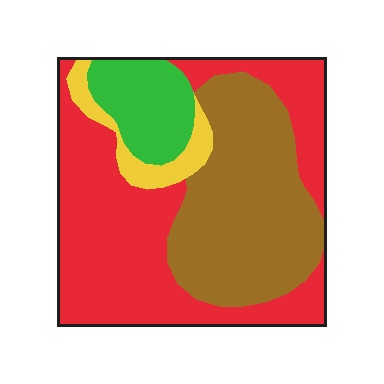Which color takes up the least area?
Yellow, at roughly 5%.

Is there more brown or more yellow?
Brown.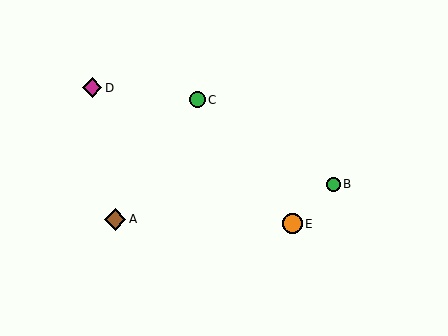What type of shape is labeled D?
Shape D is a magenta diamond.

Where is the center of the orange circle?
The center of the orange circle is at (292, 224).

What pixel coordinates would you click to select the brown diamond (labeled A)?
Click at (115, 219) to select the brown diamond A.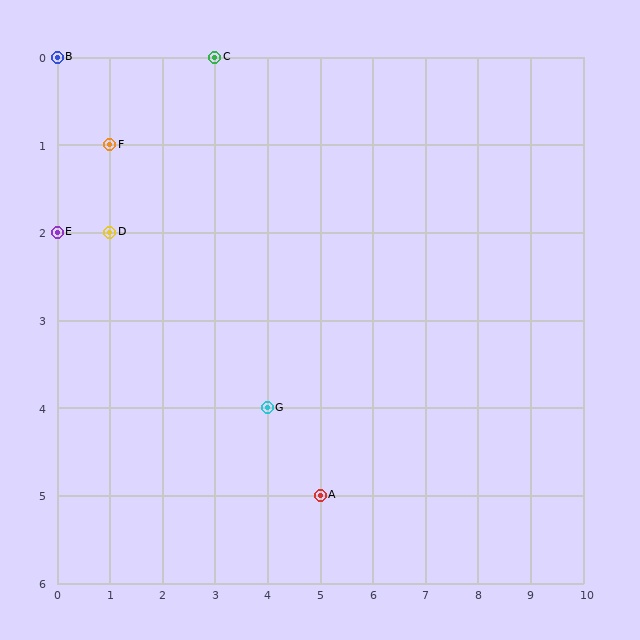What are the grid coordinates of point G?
Point G is at grid coordinates (4, 4).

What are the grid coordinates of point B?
Point B is at grid coordinates (0, 0).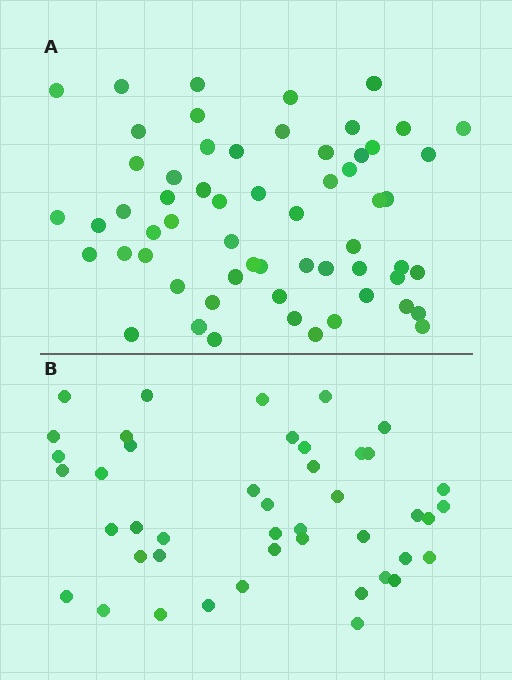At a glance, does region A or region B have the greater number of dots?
Region A (the top region) has more dots.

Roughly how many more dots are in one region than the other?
Region A has approximately 15 more dots than region B.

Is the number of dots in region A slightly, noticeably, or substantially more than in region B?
Region A has noticeably more, but not dramatically so. The ratio is roughly 1.4 to 1.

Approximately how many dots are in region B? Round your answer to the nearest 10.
About 40 dots. (The exact count is 44, which rounds to 40.)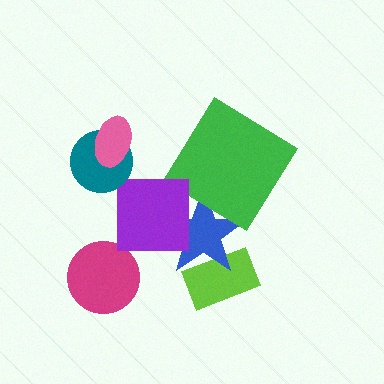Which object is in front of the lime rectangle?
The blue star is in front of the lime rectangle.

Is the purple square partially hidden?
No, no other shape covers it.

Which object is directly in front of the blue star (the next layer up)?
The green diamond is directly in front of the blue star.